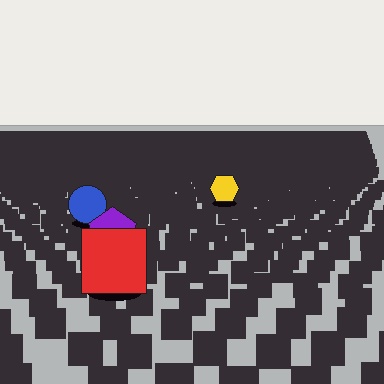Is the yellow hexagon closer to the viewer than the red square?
No. The red square is closer — you can tell from the texture gradient: the ground texture is coarser near it.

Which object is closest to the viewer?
The red square is closest. The texture marks near it are larger and more spread out.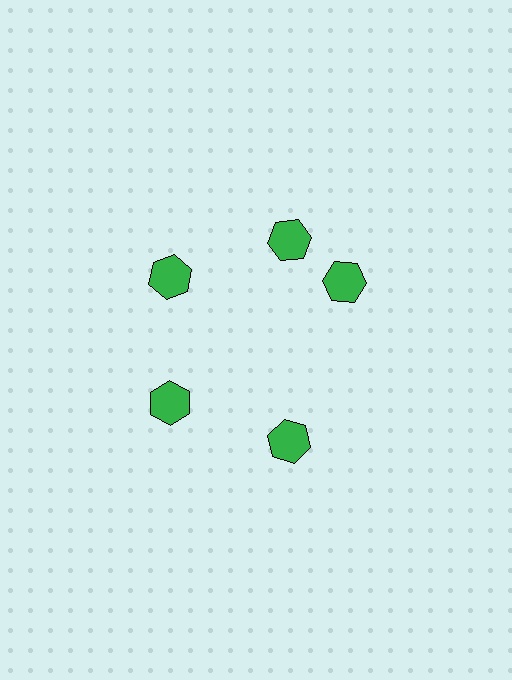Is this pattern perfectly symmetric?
No. The 5 green hexagons are arranged in a ring, but one element near the 3 o'clock position is rotated out of alignment along the ring, breaking the 5-fold rotational symmetry.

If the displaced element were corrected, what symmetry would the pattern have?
It would have 5-fold rotational symmetry — the pattern would map onto itself every 72 degrees.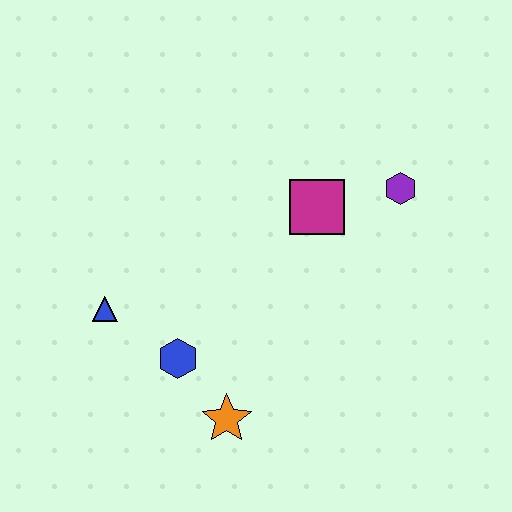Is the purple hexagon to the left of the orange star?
No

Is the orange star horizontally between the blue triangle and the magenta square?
Yes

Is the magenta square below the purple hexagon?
Yes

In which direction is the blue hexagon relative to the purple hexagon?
The blue hexagon is to the left of the purple hexagon.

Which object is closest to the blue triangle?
The blue hexagon is closest to the blue triangle.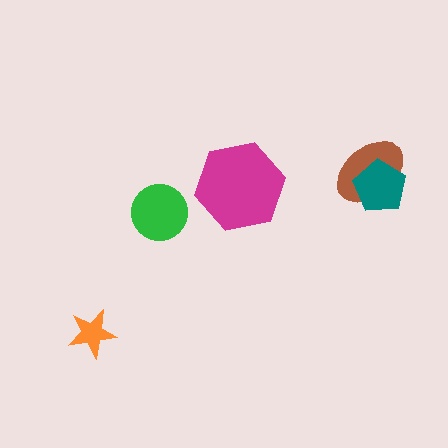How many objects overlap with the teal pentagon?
1 object overlaps with the teal pentagon.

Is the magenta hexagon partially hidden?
No, no other shape covers it.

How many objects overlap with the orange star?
0 objects overlap with the orange star.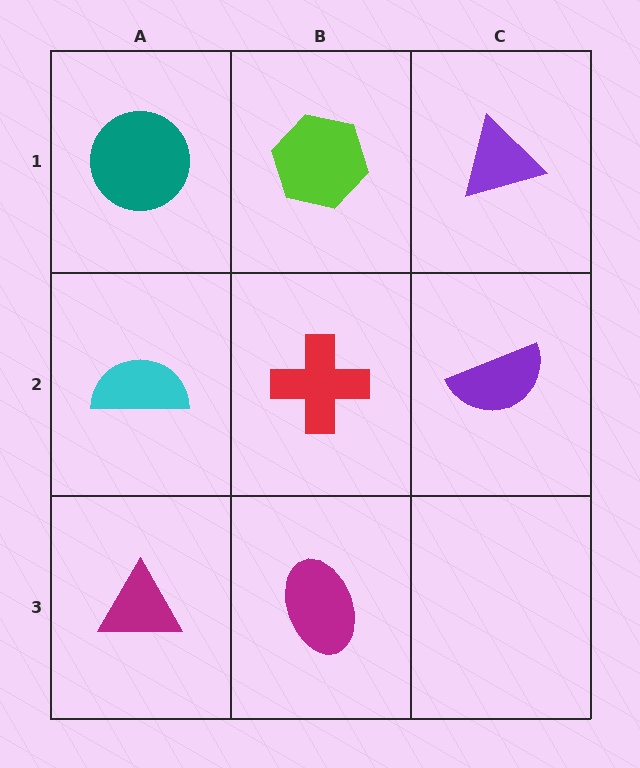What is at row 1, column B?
A lime hexagon.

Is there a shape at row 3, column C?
No, that cell is empty.